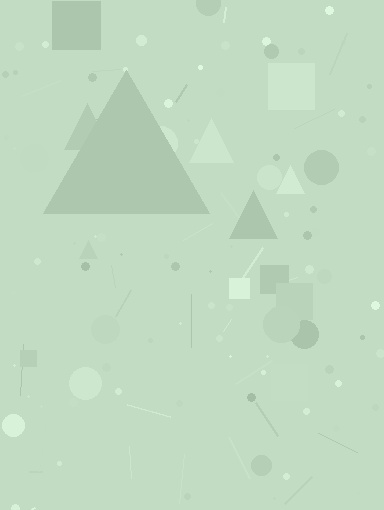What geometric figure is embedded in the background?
A triangle is embedded in the background.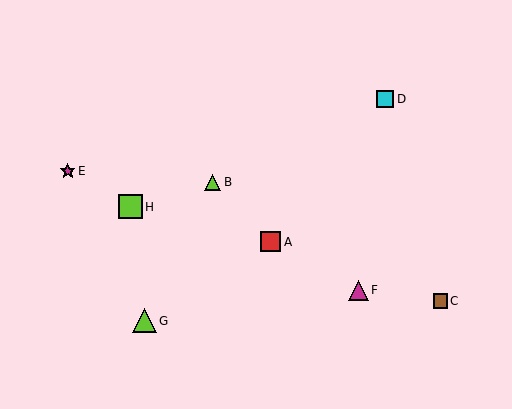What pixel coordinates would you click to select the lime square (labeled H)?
Click at (130, 207) to select the lime square H.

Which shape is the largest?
The lime triangle (labeled G) is the largest.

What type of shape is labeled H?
Shape H is a lime square.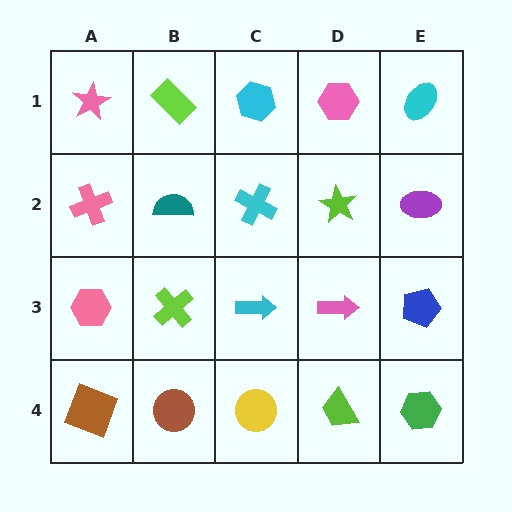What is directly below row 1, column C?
A cyan cross.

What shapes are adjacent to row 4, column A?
A pink hexagon (row 3, column A), a brown circle (row 4, column B).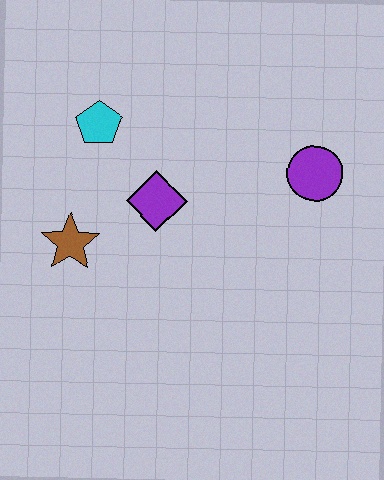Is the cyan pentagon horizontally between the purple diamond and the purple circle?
No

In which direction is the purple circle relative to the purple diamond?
The purple circle is to the right of the purple diamond.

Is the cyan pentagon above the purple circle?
Yes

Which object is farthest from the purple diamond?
The purple circle is farthest from the purple diamond.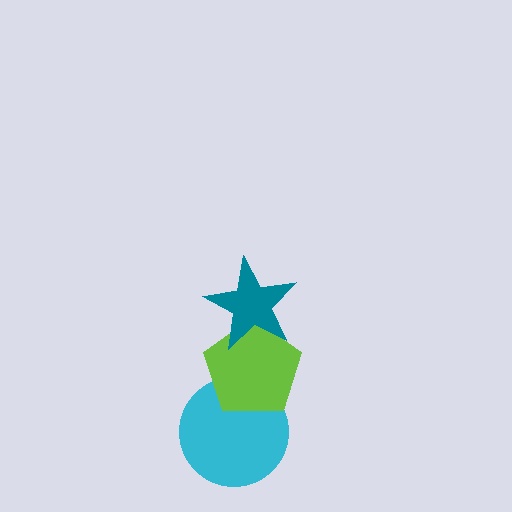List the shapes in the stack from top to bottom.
From top to bottom: the teal star, the lime pentagon, the cyan circle.